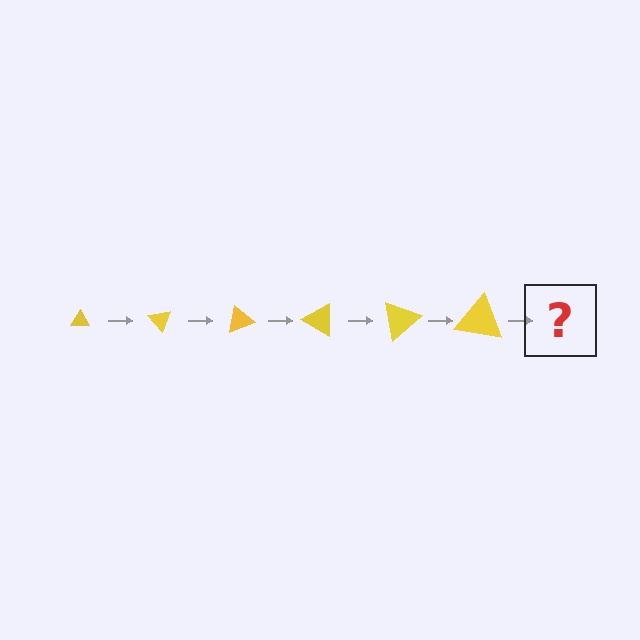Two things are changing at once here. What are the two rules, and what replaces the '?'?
The two rules are that the triangle grows larger each step and it rotates 50 degrees each step. The '?' should be a triangle, larger than the previous one and rotated 300 degrees from the start.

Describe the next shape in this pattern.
It should be a triangle, larger than the previous one and rotated 300 degrees from the start.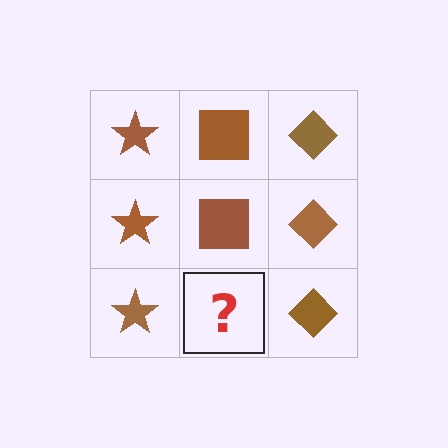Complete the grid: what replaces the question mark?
The question mark should be replaced with a brown square.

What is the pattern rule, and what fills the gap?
The rule is that each column has a consistent shape. The gap should be filled with a brown square.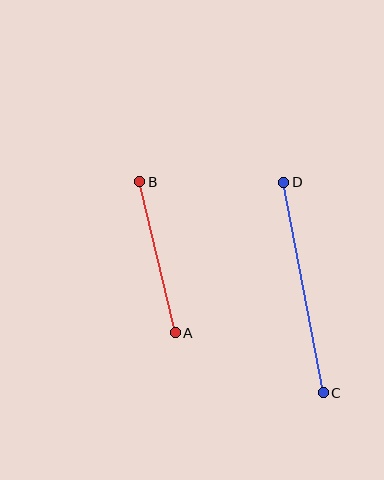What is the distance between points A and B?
The distance is approximately 155 pixels.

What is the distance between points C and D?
The distance is approximately 214 pixels.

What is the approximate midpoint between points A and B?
The midpoint is at approximately (157, 257) pixels.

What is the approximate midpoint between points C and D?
The midpoint is at approximately (304, 288) pixels.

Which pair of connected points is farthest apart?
Points C and D are farthest apart.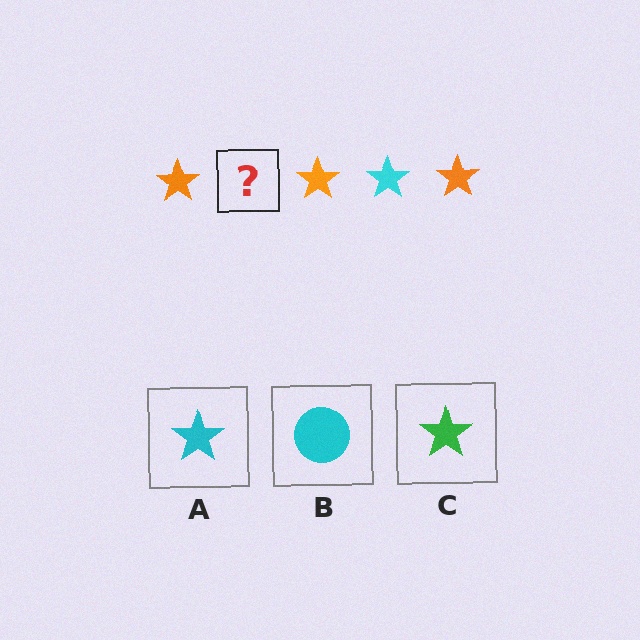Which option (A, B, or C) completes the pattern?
A.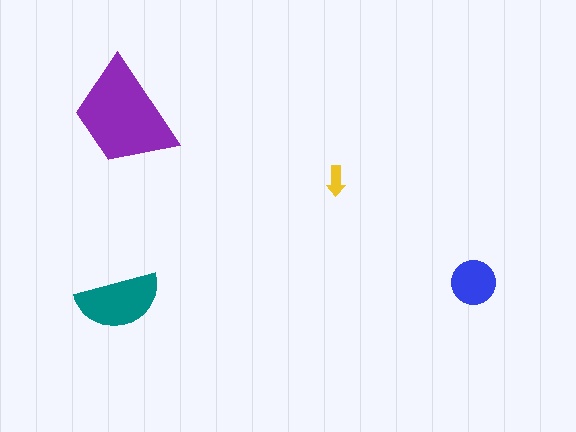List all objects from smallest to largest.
The yellow arrow, the blue circle, the teal semicircle, the purple trapezoid.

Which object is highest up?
The purple trapezoid is topmost.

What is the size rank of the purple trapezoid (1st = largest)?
1st.